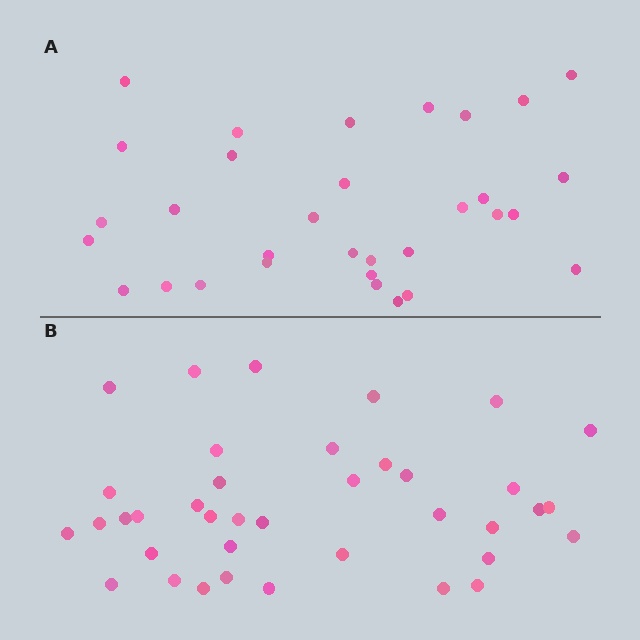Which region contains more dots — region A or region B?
Region B (the bottom region) has more dots.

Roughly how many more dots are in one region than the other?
Region B has about 6 more dots than region A.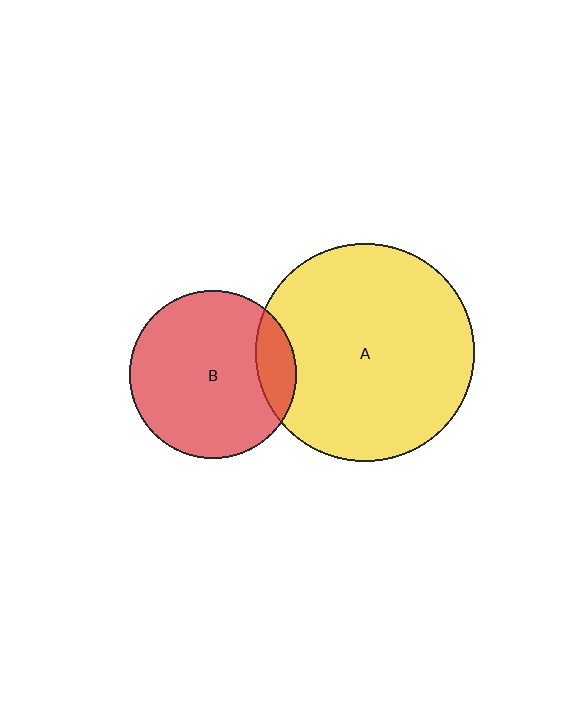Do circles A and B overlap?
Yes.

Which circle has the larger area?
Circle A (yellow).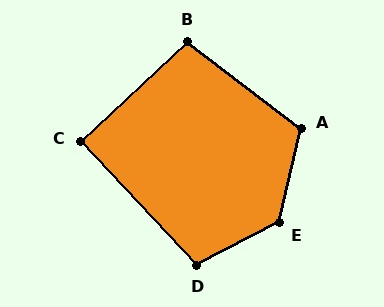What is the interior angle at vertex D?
Approximately 106 degrees (obtuse).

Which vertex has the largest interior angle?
E, at approximately 130 degrees.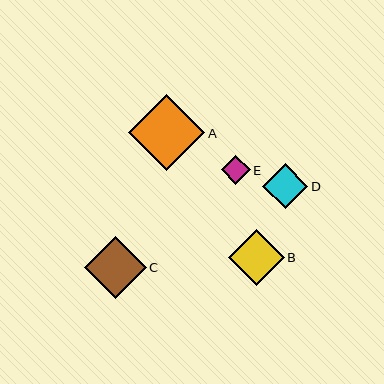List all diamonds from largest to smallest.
From largest to smallest: A, C, B, D, E.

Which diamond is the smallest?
Diamond E is the smallest with a size of approximately 29 pixels.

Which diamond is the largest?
Diamond A is the largest with a size of approximately 76 pixels.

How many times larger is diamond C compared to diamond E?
Diamond C is approximately 2.2 times the size of diamond E.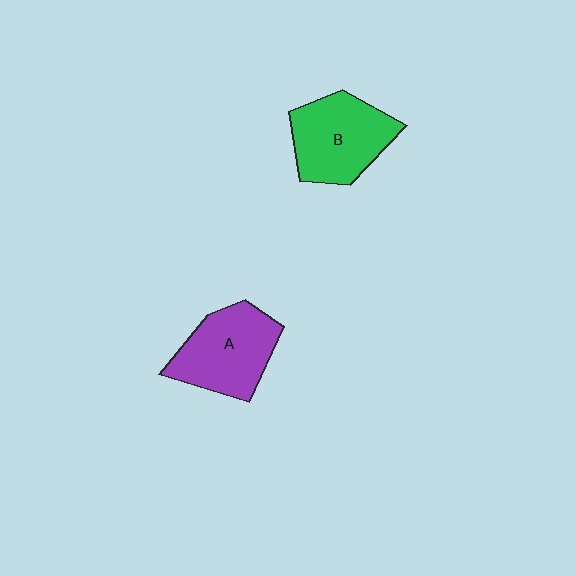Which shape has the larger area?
Shape B (green).